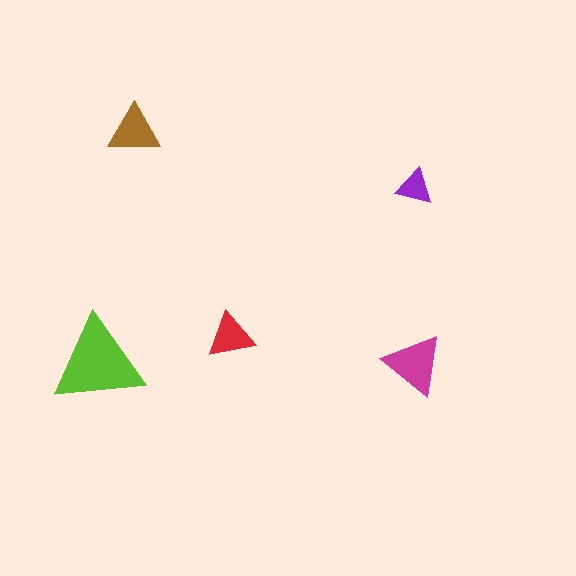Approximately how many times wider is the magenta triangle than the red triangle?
About 1.5 times wider.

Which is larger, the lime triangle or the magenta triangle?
The lime one.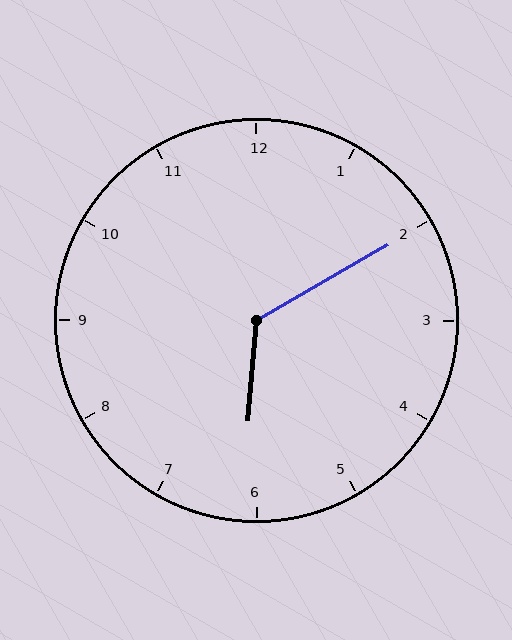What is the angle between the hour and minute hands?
Approximately 125 degrees.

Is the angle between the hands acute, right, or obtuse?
It is obtuse.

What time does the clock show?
6:10.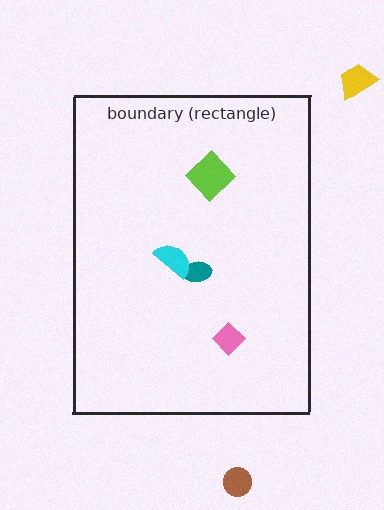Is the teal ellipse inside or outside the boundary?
Inside.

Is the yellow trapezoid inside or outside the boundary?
Outside.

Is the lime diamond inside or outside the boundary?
Inside.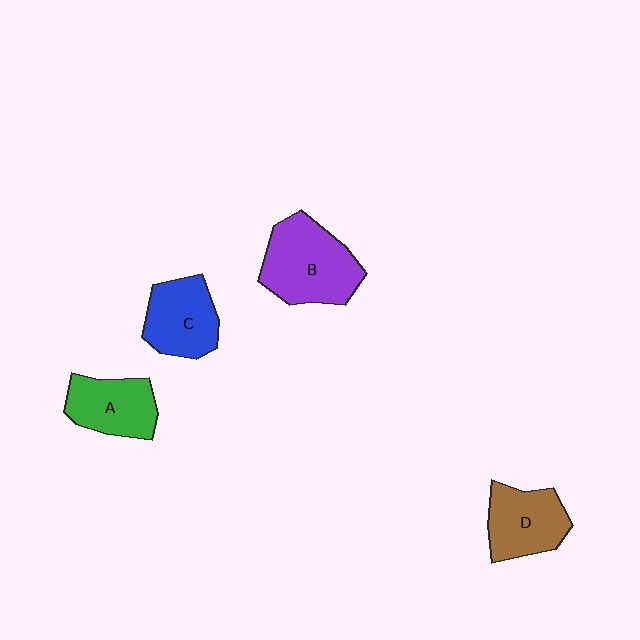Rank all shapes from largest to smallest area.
From largest to smallest: B (purple), D (brown), C (blue), A (green).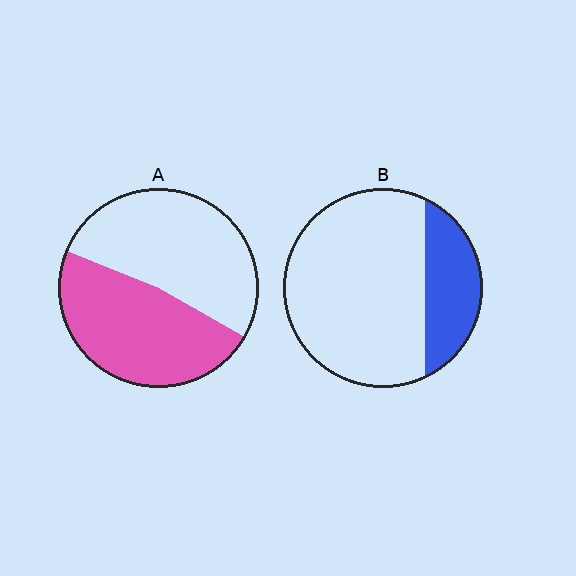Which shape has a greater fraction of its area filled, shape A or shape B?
Shape A.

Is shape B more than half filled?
No.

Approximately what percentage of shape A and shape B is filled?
A is approximately 50% and B is approximately 25%.